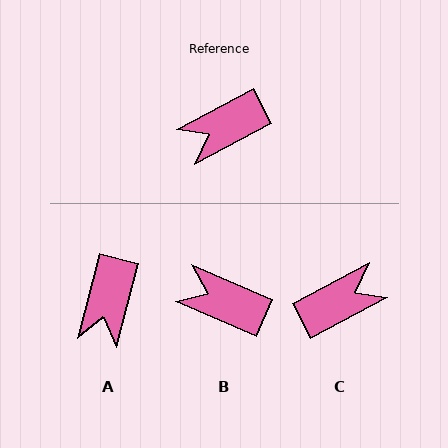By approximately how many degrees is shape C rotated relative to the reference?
Approximately 180 degrees clockwise.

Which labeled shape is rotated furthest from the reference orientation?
C, about 180 degrees away.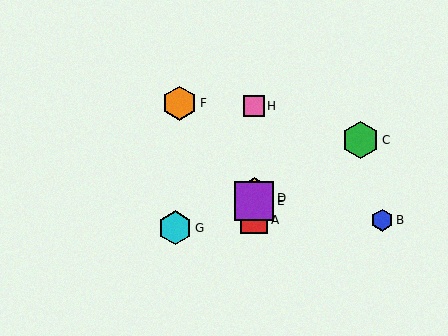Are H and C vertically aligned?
No, H is at x≈254 and C is at x≈361.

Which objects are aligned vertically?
Objects A, D, E, H are aligned vertically.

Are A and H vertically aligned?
Yes, both are at x≈254.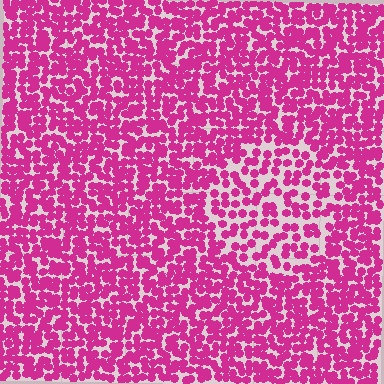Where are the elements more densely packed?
The elements are more densely packed outside the circle boundary.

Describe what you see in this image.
The image contains small magenta elements arranged at two different densities. A circle-shaped region is visible where the elements are less densely packed than the surrounding area.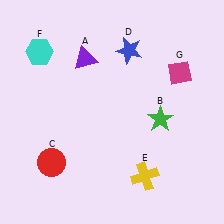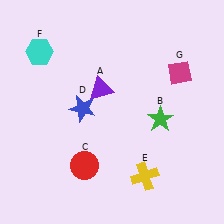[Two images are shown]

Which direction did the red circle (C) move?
The red circle (C) moved right.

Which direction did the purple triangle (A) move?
The purple triangle (A) moved down.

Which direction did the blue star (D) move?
The blue star (D) moved down.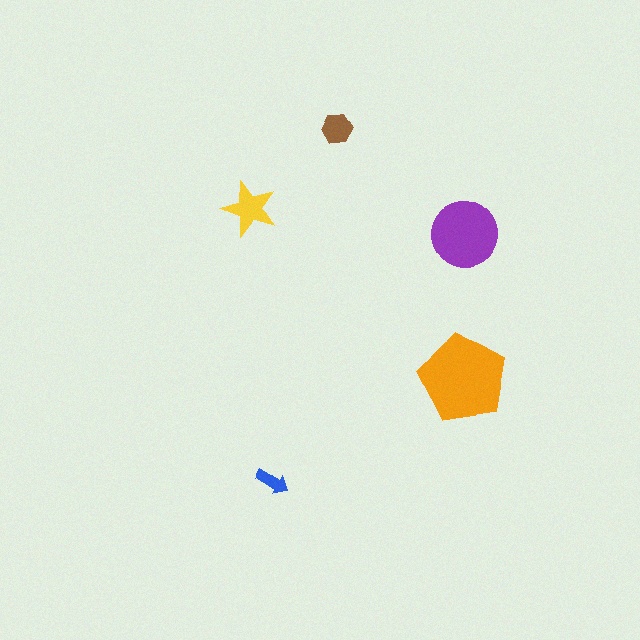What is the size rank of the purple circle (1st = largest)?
2nd.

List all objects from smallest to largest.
The blue arrow, the brown hexagon, the yellow star, the purple circle, the orange pentagon.